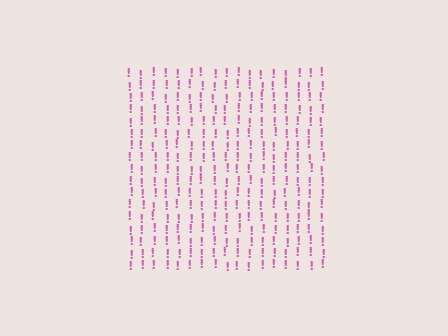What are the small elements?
The small elements are exclamation marks.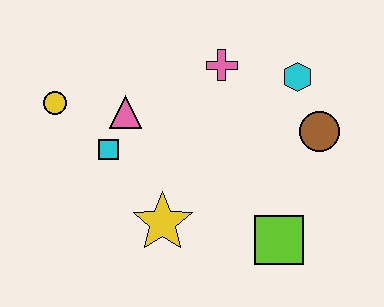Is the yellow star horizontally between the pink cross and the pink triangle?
Yes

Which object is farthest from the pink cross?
The lime square is farthest from the pink cross.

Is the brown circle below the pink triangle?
Yes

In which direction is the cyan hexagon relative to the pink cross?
The cyan hexagon is to the right of the pink cross.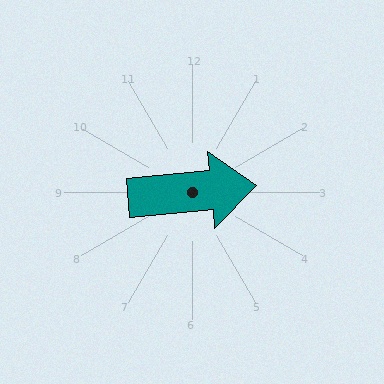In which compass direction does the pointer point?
East.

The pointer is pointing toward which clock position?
Roughly 3 o'clock.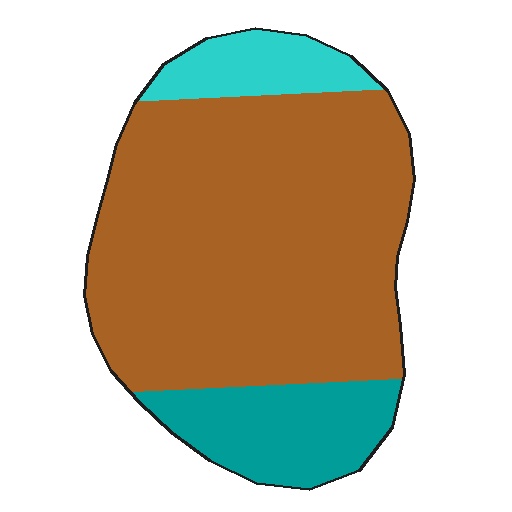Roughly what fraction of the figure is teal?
Teal takes up about one sixth (1/6) of the figure.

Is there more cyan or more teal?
Teal.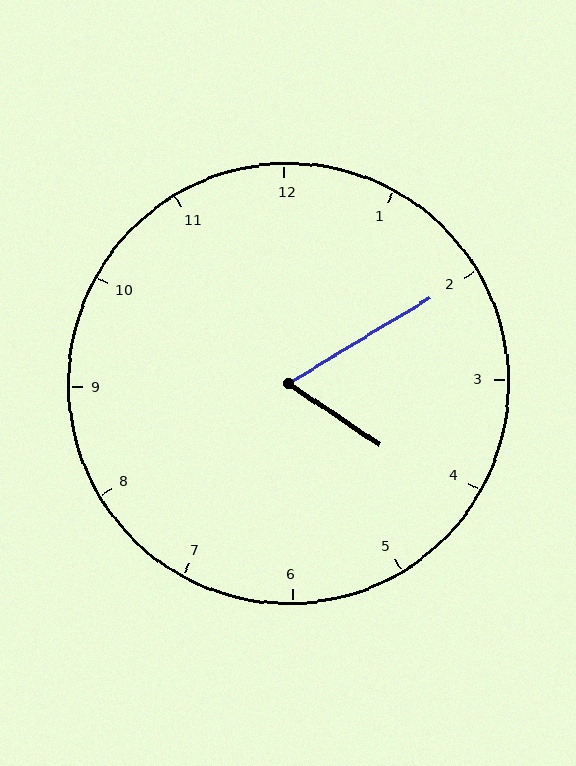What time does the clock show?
4:10.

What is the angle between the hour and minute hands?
Approximately 65 degrees.